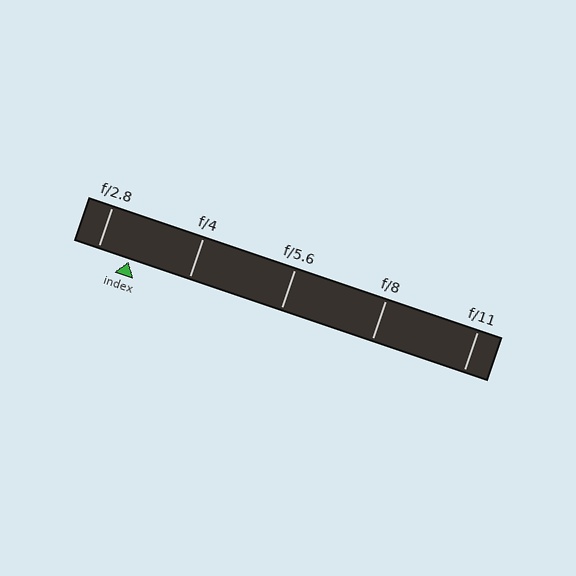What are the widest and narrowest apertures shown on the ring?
The widest aperture shown is f/2.8 and the narrowest is f/11.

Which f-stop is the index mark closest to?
The index mark is closest to f/2.8.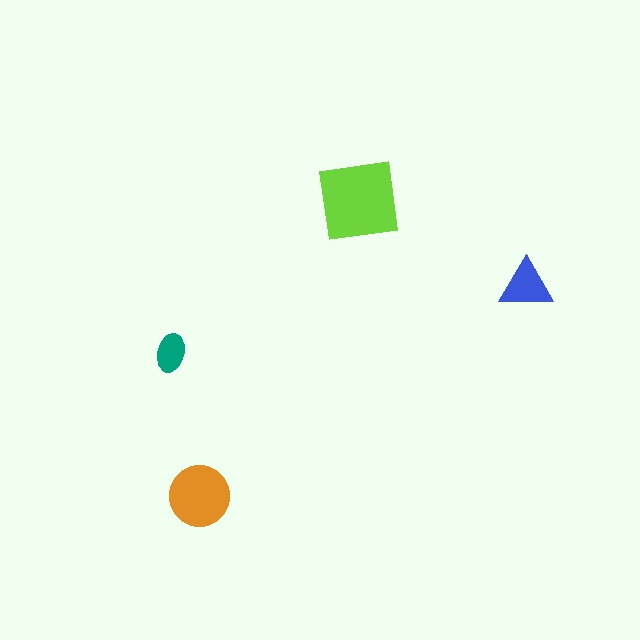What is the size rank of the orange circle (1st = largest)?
2nd.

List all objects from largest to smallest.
The lime square, the orange circle, the blue triangle, the teal ellipse.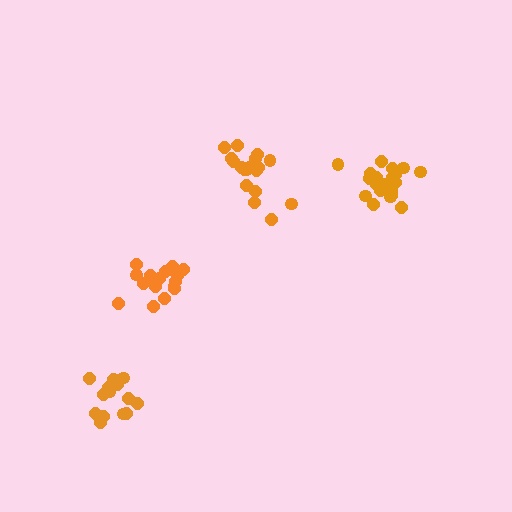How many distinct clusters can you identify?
There are 4 distinct clusters.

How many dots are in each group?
Group 1: 21 dots, Group 2: 15 dots, Group 3: 19 dots, Group 4: 20 dots (75 total).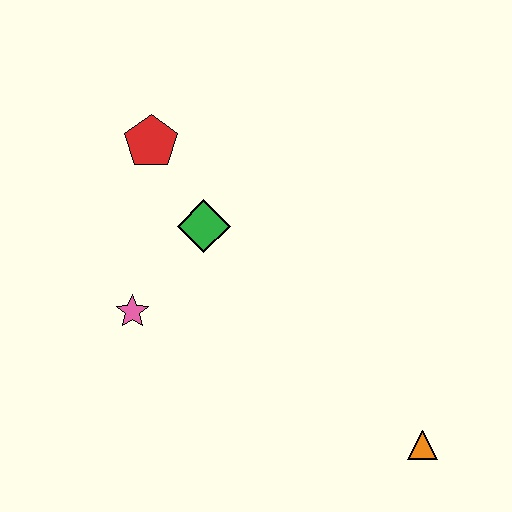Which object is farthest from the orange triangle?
The red pentagon is farthest from the orange triangle.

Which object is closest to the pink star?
The green diamond is closest to the pink star.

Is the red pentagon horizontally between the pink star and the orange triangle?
Yes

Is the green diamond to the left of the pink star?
No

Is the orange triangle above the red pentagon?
No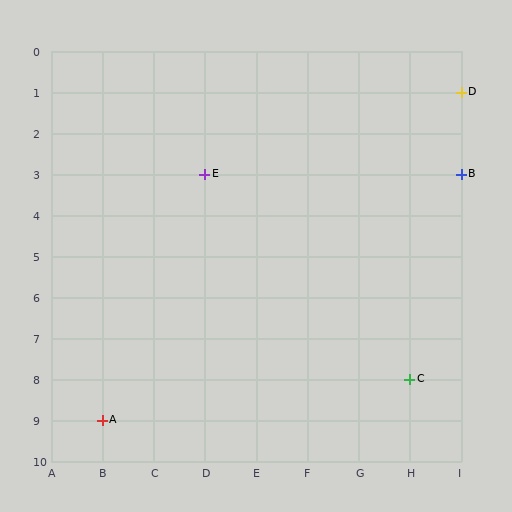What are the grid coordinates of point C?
Point C is at grid coordinates (H, 8).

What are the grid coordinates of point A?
Point A is at grid coordinates (B, 9).